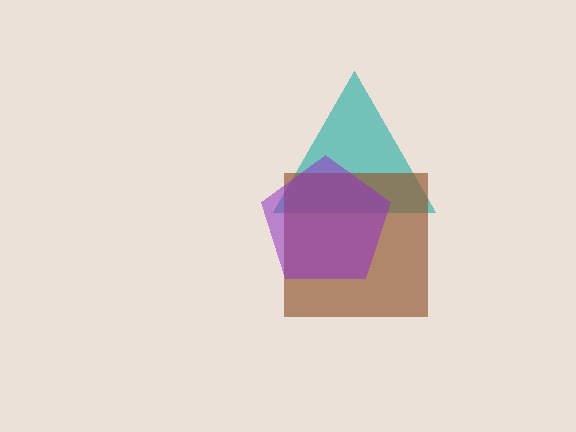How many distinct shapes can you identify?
There are 3 distinct shapes: a teal triangle, a brown square, a purple pentagon.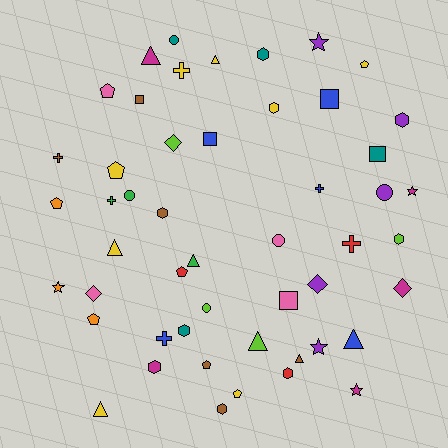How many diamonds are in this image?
There are 4 diamonds.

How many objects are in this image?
There are 50 objects.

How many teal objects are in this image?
There are 4 teal objects.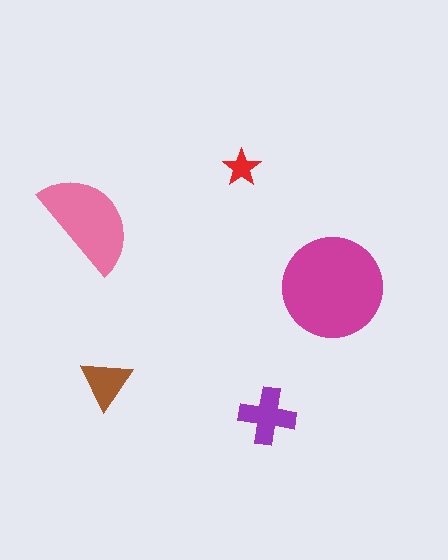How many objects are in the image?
There are 5 objects in the image.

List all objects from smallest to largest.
The red star, the brown triangle, the purple cross, the pink semicircle, the magenta circle.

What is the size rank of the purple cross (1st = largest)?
3rd.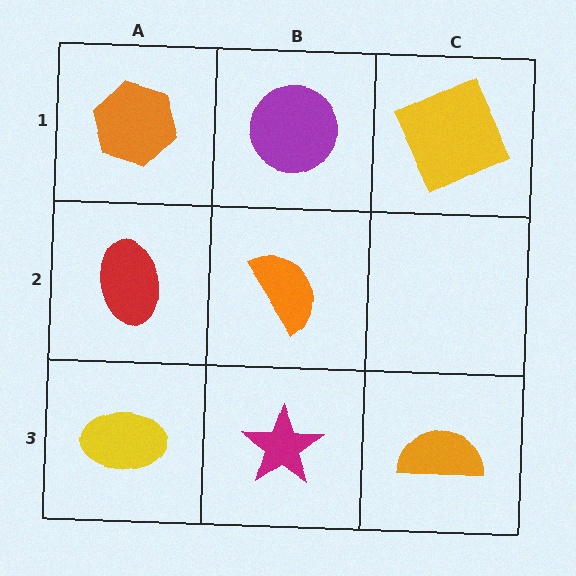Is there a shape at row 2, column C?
No, that cell is empty.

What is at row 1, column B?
A purple circle.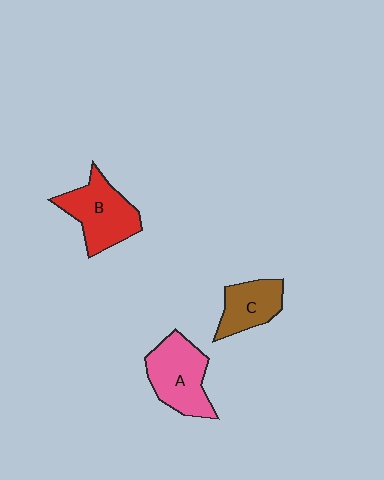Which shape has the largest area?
Shape A (pink).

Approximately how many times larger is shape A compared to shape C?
Approximately 1.4 times.